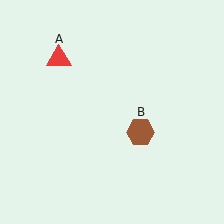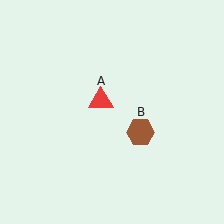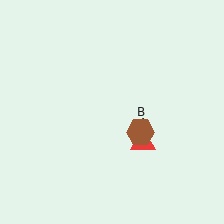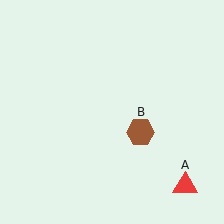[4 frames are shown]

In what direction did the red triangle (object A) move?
The red triangle (object A) moved down and to the right.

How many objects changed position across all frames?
1 object changed position: red triangle (object A).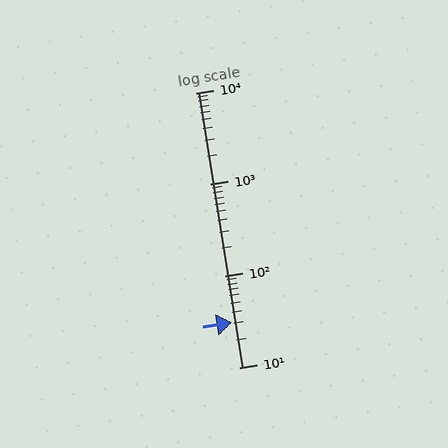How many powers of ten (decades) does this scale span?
The scale spans 3 decades, from 10 to 10000.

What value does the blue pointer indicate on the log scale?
The pointer indicates approximately 31.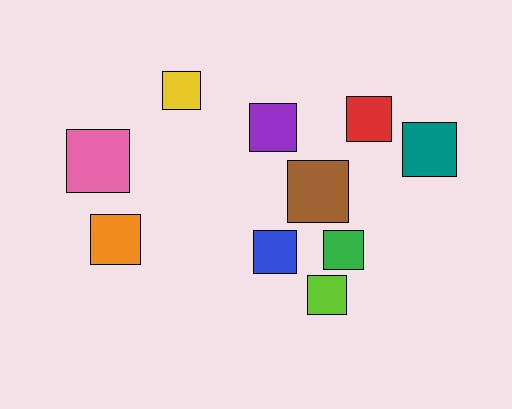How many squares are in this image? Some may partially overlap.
There are 10 squares.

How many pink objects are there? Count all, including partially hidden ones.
There is 1 pink object.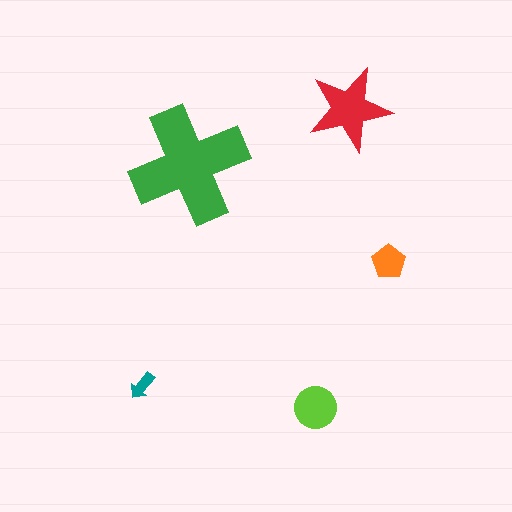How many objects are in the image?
There are 5 objects in the image.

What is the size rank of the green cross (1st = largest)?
1st.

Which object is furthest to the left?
The teal arrow is leftmost.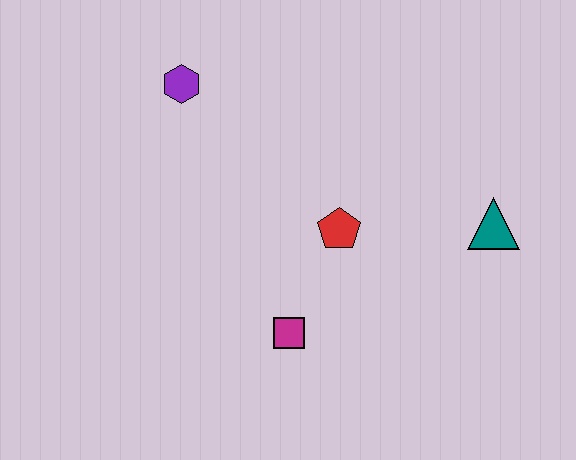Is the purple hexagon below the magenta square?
No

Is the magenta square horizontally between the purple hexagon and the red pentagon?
Yes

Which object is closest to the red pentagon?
The magenta square is closest to the red pentagon.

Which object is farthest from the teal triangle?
The purple hexagon is farthest from the teal triangle.